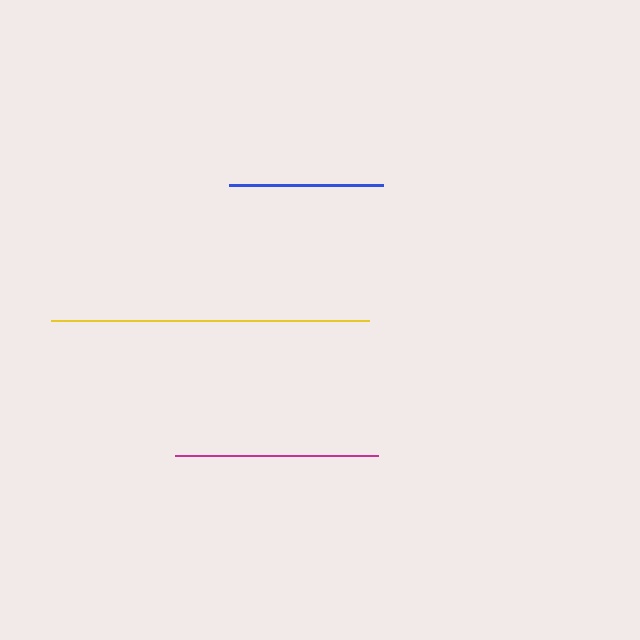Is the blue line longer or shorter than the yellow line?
The yellow line is longer than the blue line.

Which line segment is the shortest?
The blue line is the shortest at approximately 154 pixels.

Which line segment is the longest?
The yellow line is the longest at approximately 318 pixels.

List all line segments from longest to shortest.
From longest to shortest: yellow, magenta, blue.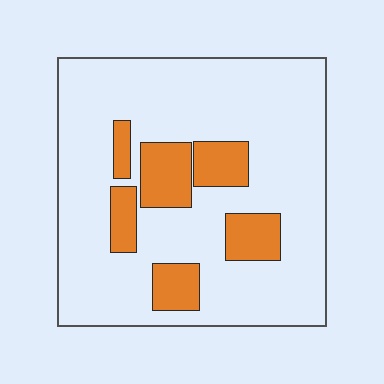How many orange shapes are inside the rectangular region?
6.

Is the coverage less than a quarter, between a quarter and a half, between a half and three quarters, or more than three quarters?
Less than a quarter.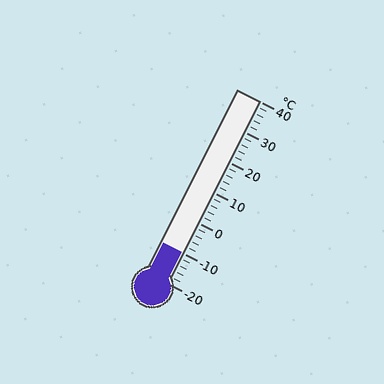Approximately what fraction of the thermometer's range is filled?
The thermometer is filled to approximately 15% of its range.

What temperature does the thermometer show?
The thermometer shows approximately -10°C.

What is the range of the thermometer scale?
The thermometer scale ranges from -20°C to 40°C.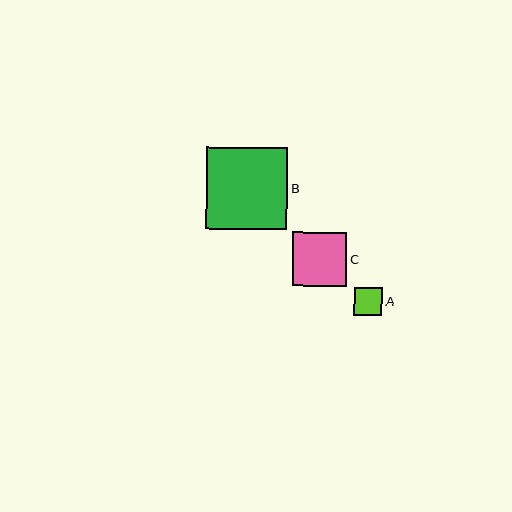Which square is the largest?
Square B is the largest with a size of approximately 82 pixels.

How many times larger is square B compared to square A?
Square B is approximately 2.9 times the size of square A.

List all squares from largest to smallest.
From largest to smallest: B, C, A.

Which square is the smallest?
Square A is the smallest with a size of approximately 28 pixels.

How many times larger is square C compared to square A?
Square C is approximately 2.0 times the size of square A.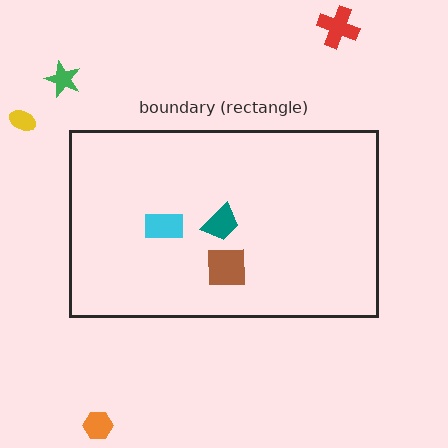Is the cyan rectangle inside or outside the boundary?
Inside.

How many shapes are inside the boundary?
3 inside, 4 outside.